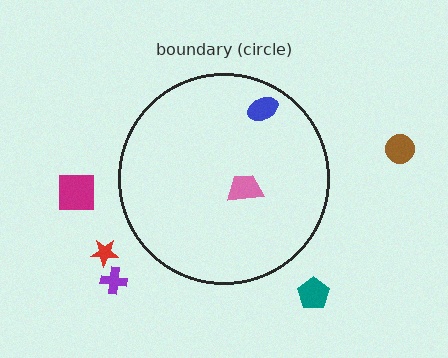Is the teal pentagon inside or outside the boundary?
Outside.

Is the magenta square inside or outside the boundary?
Outside.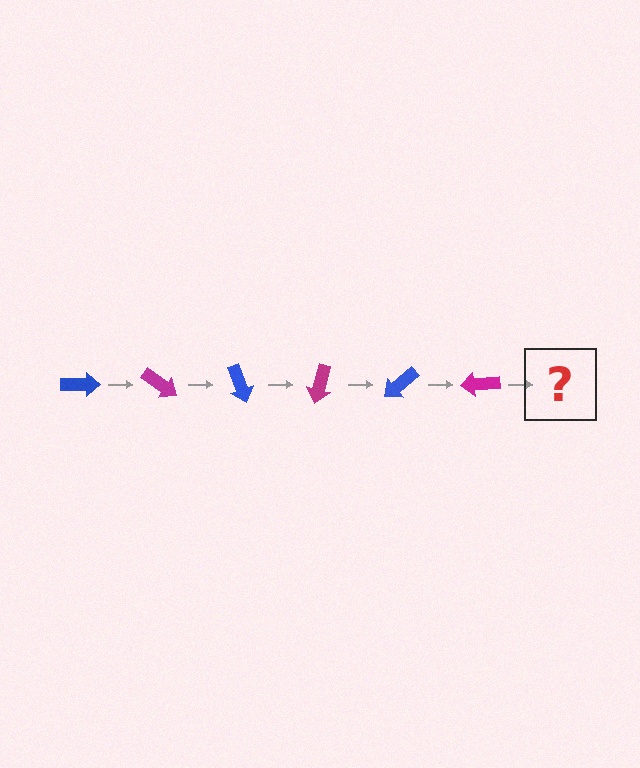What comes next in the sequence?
The next element should be a blue arrow, rotated 210 degrees from the start.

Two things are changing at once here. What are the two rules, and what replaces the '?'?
The two rules are that it rotates 35 degrees each step and the color cycles through blue and magenta. The '?' should be a blue arrow, rotated 210 degrees from the start.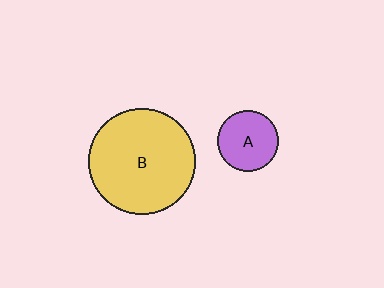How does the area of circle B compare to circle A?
Approximately 3.1 times.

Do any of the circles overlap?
No, none of the circles overlap.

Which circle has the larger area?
Circle B (yellow).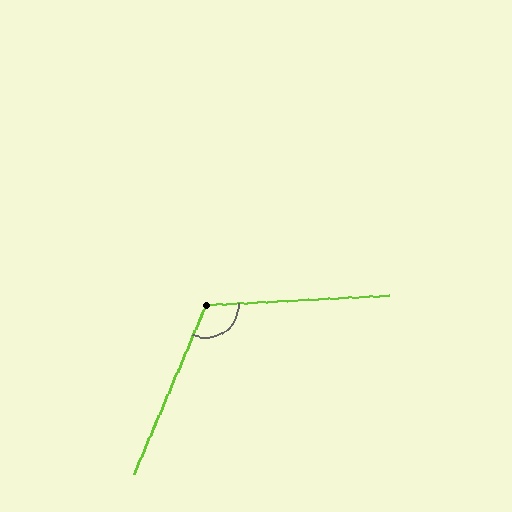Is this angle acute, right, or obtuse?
It is obtuse.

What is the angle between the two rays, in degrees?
Approximately 116 degrees.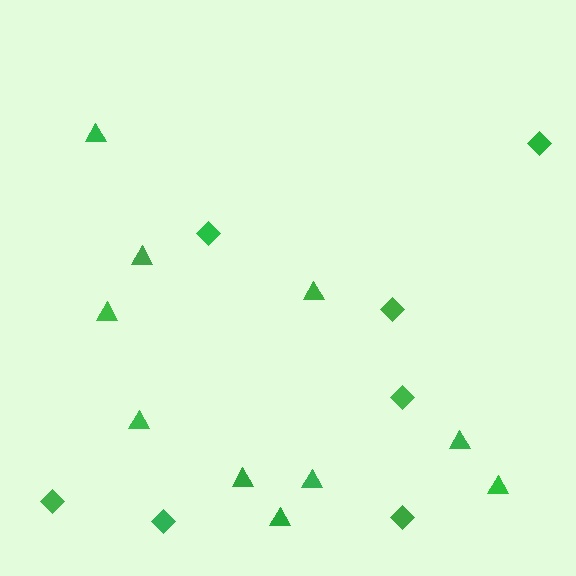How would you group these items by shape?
There are 2 groups: one group of triangles (10) and one group of diamonds (7).